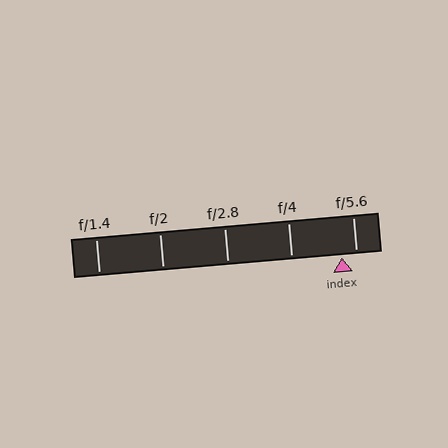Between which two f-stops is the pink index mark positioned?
The index mark is between f/4 and f/5.6.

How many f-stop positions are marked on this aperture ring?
There are 5 f-stop positions marked.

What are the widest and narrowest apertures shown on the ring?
The widest aperture shown is f/1.4 and the narrowest is f/5.6.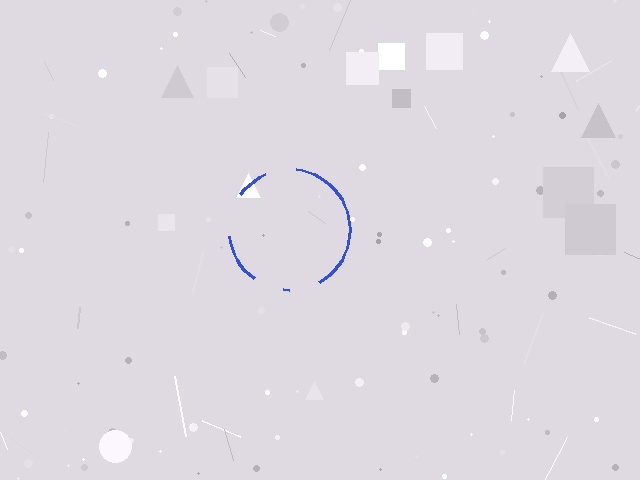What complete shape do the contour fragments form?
The contour fragments form a circle.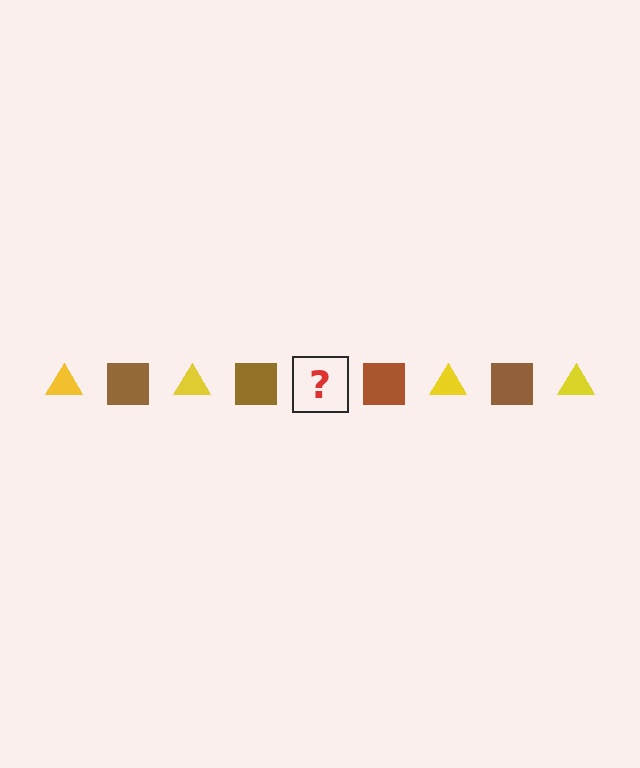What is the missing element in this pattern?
The missing element is a yellow triangle.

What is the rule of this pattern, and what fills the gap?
The rule is that the pattern alternates between yellow triangle and brown square. The gap should be filled with a yellow triangle.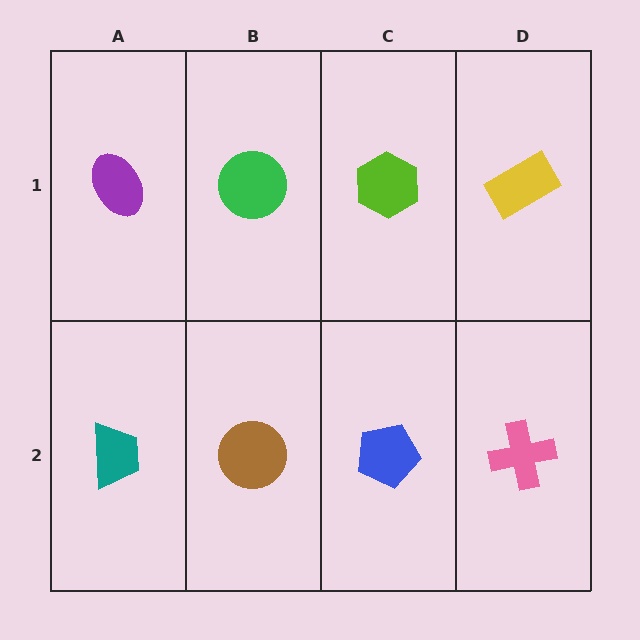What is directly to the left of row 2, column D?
A blue pentagon.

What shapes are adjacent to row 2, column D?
A yellow rectangle (row 1, column D), a blue pentagon (row 2, column C).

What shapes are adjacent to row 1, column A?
A teal trapezoid (row 2, column A), a green circle (row 1, column B).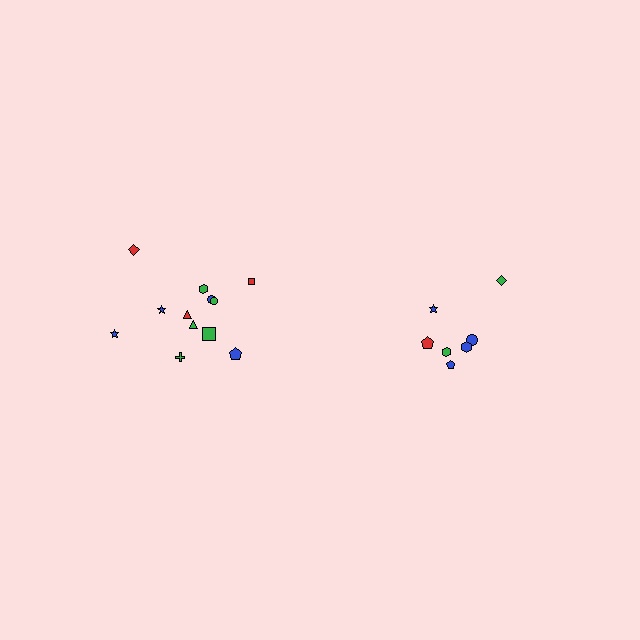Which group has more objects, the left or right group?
The left group.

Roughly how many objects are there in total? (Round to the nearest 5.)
Roughly 20 objects in total.